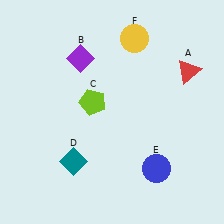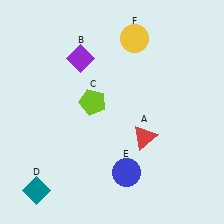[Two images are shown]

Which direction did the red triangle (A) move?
The red triangle (A) moved down.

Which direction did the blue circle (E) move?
The blue circle (E) moved left.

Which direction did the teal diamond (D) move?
The teal diamond (D) moved left.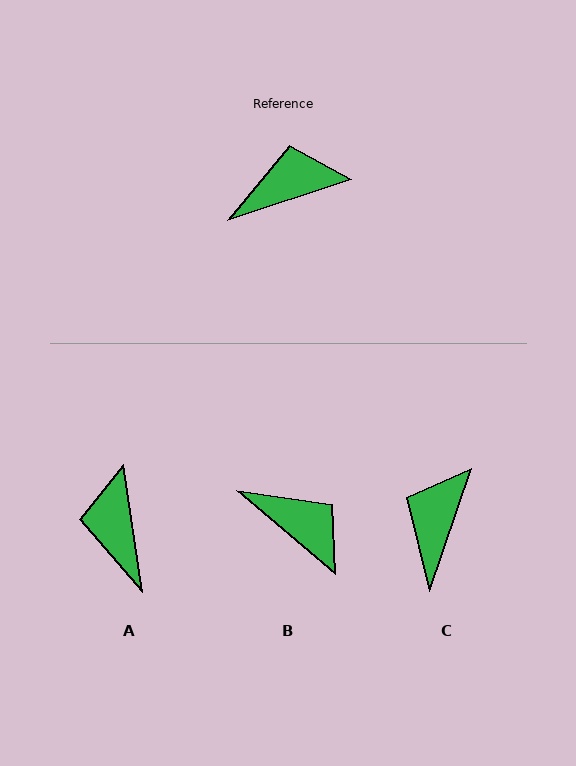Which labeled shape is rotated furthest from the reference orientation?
A, about 80 degrees away.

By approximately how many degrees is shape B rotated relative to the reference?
Approximately 59 degrees clockwise.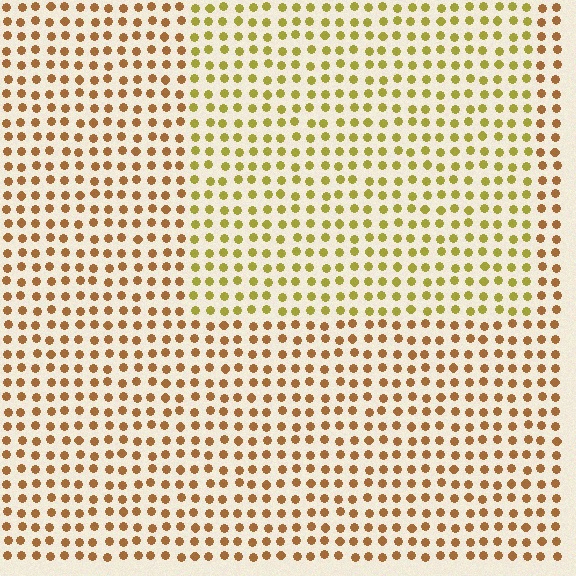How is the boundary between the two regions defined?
The boundary is defined purely by a slight shift in hue (about 33 degrees). Spacing, size, and orientation are identical on both sides.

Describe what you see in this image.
The image is filled with small brown elements in a uniform arrangement. A rectangle-shaped region is visible where the elements are tinted to a slightly different hue, forming a subtle color boundary.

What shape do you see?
I see a rectangle.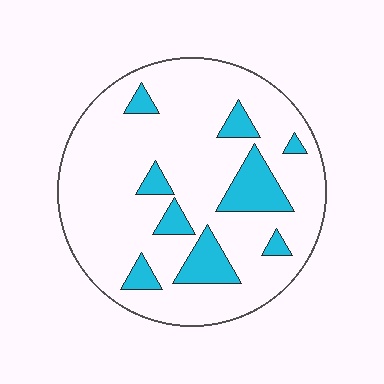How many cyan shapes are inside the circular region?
9.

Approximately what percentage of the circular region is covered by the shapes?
Approximately 15%.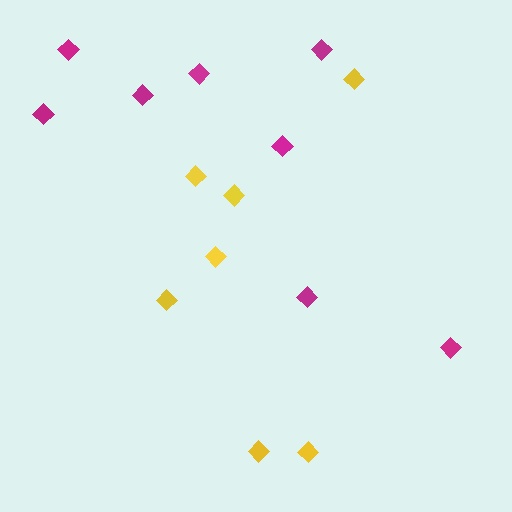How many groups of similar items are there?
There are 2 groups: one group of magenta diamonds (8) and one group of yellow diamonds (7).